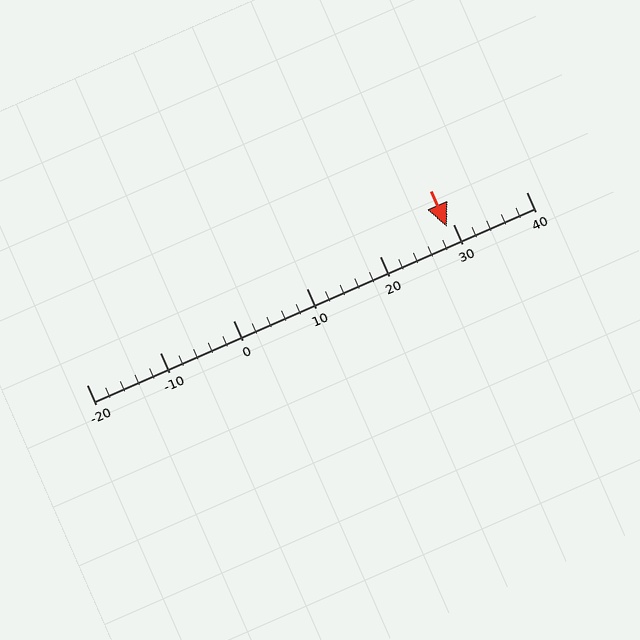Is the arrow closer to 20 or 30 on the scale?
The arrow is closer to 30.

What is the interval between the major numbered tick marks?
The major tick marks are spaced 10 units apart.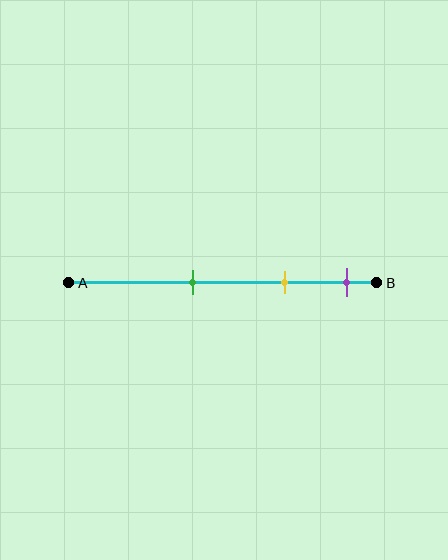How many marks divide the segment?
There are 3 marks dividing the segment.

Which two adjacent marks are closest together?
The yellow and purple marks are the closest adjacent pair.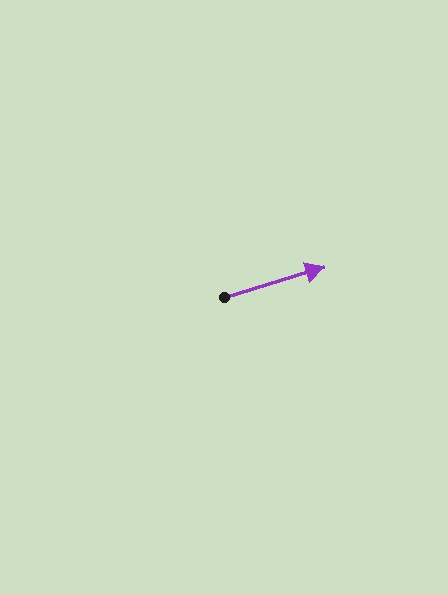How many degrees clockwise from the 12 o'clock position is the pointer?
Approximately 73 degrees.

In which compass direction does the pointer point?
East.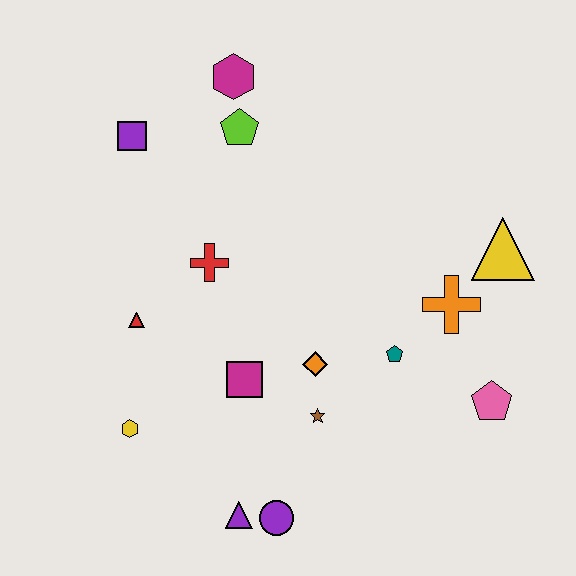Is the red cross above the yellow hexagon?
Yes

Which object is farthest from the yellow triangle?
The yellow hexagon is farthest from the yellow triangle.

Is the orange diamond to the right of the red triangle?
Yes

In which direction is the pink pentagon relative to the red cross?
The pink pentagon is to the right of the red cross.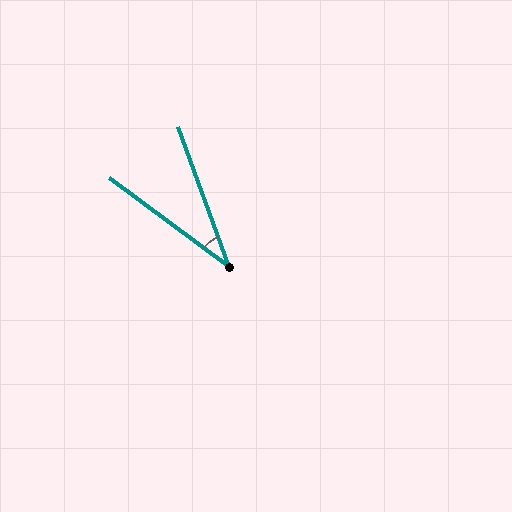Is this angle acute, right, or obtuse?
It is acute.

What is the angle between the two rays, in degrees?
Approximately 33 degrees.